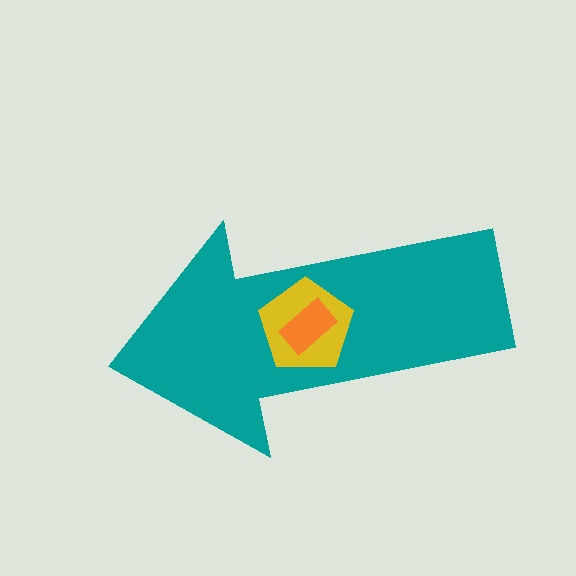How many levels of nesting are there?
3.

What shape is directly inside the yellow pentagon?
The orange rectangle.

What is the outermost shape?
The teal arrow.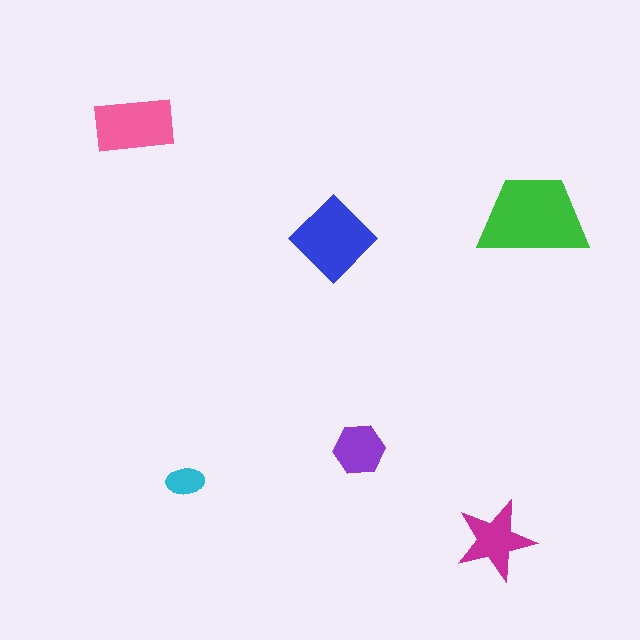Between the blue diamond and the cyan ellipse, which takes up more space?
The blue diamond.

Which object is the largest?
The green trapezoid.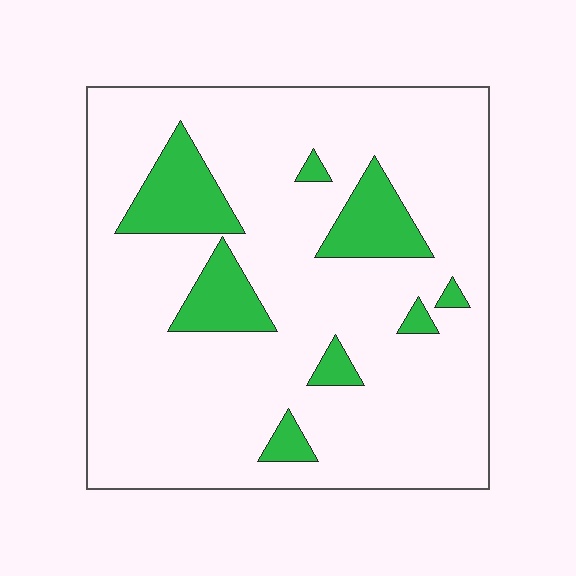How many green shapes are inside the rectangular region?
8.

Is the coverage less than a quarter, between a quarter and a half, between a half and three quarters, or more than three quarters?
Less than a quarter.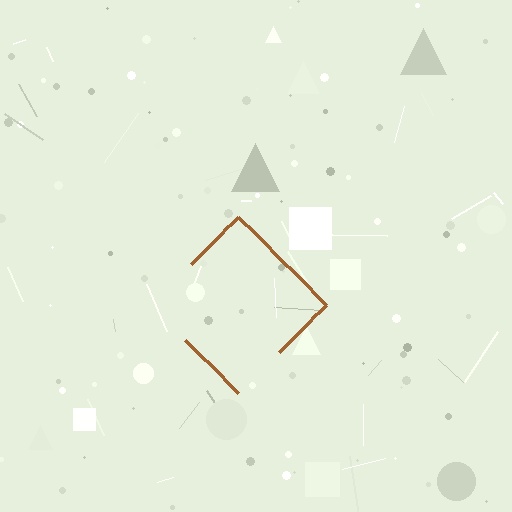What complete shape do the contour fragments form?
The contour fragments form a diamond.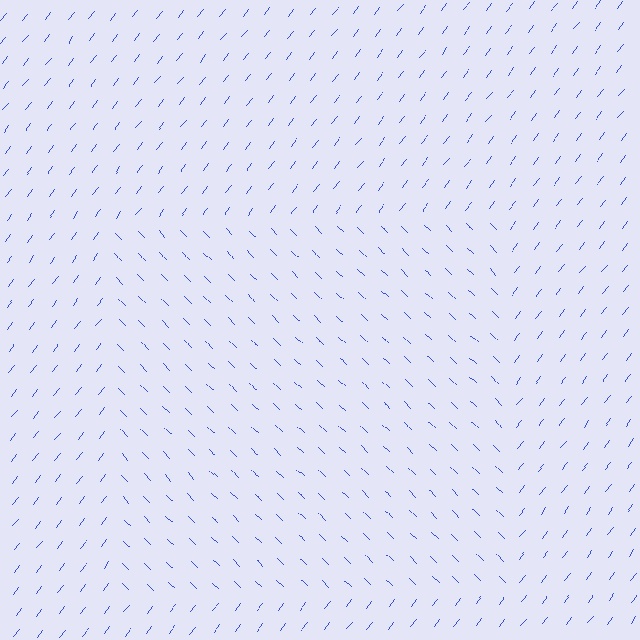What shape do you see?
I see a rectangle.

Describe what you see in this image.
The image is filled with small blue line segments. A rectangle region in the image has lines oriented differently from the surrounding lines, creating a visible texture boundary.